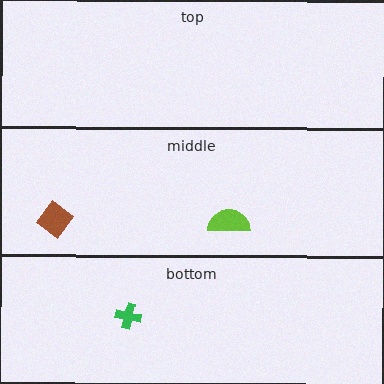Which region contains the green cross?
The bottom region.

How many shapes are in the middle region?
2.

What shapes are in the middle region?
The brown diamond, the lime semicircle.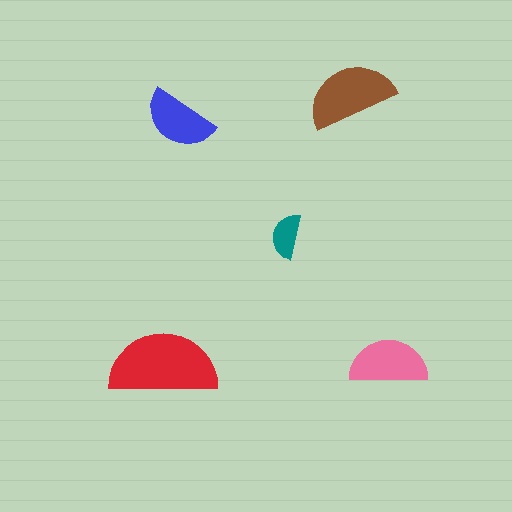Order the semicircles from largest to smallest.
the red one, the brown one, the pink one, the blue one, the teal one.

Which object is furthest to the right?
The pink semicircle is rightmost.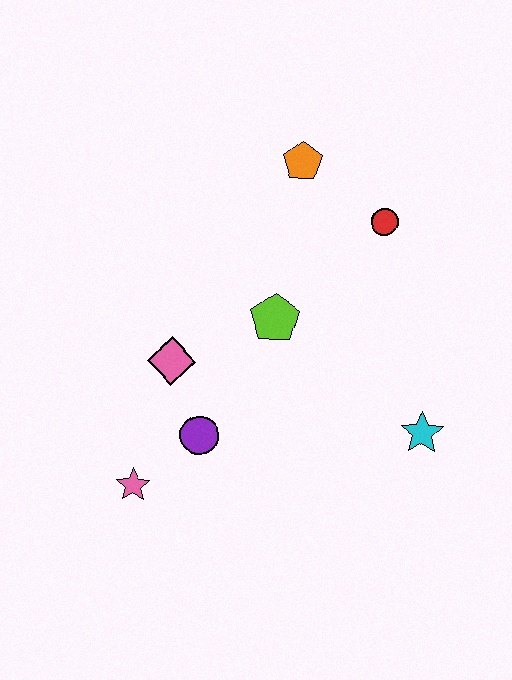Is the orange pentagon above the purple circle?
Yes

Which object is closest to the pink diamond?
The purple circle is closest to the pink diamond.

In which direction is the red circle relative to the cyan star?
The red circle is above the cyan star.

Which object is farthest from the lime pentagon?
The pink star is farthest from the lime pentagon.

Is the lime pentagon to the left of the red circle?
Yes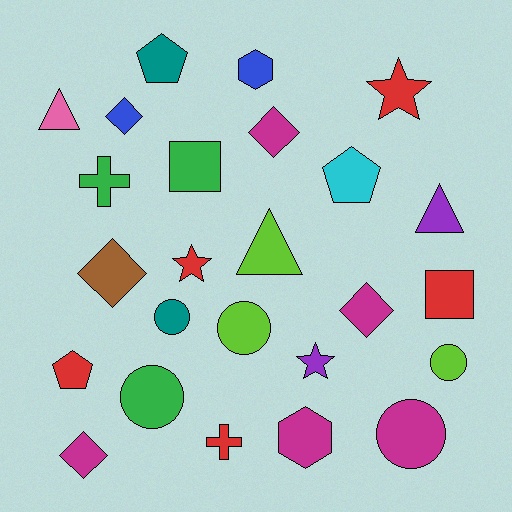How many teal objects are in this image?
There are 2 teal objects.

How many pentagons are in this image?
There are 3 pentagons.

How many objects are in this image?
There are 25 objects.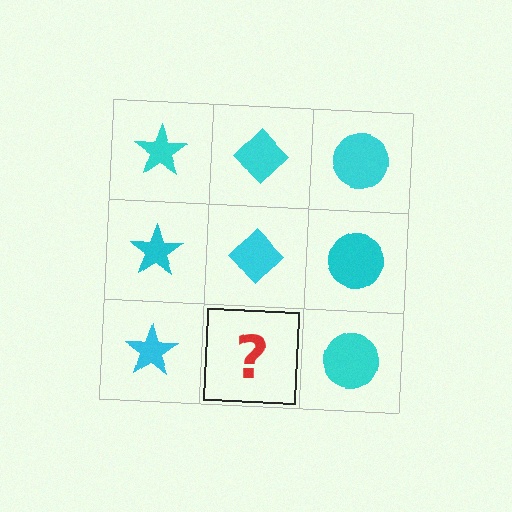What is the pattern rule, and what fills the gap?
The rule is that each column has a consistent shape. The gap should be filled with a cyan diamond.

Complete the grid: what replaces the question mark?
The question mark should be replaced with a cyan diamond.